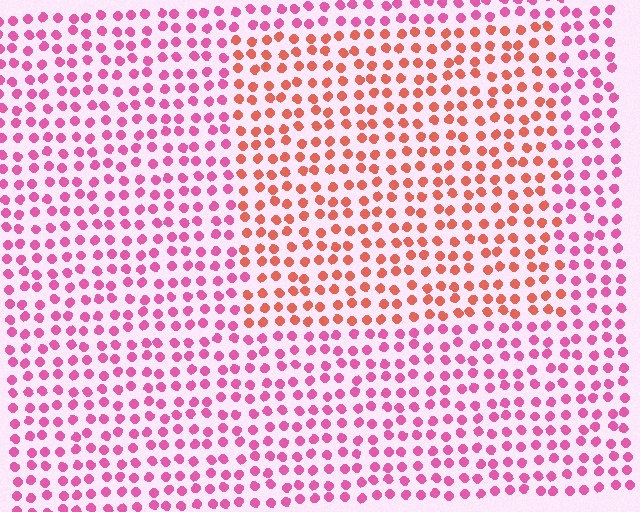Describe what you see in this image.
The image is filled with small pink elements in a uniform arrangement. A rectangle-shaped region is visible where the elements are tinted to a slightly different hue, forming a subtle color boundary.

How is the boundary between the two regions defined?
The boundary is defined purely by a slight shift in hue (about 41 degrees). Spacing, size, and orientation are identical on both sides.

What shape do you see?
I see a rectangle.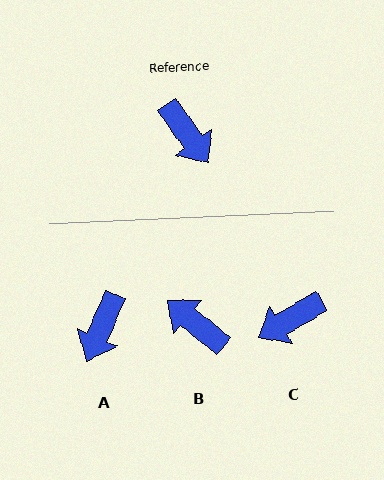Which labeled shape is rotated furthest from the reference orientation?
B, about 165 degrees away.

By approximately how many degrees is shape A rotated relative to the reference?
Approximately 59 degrees clockwise.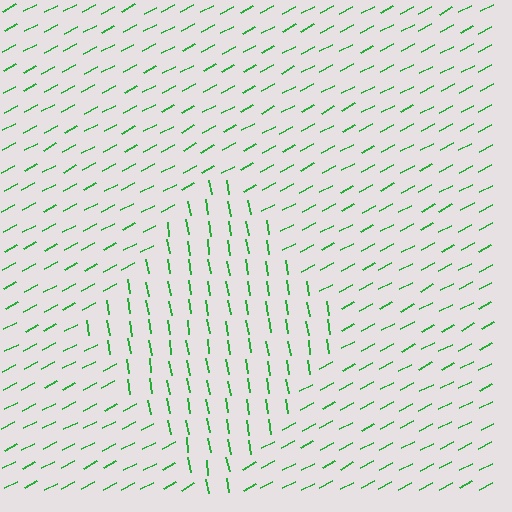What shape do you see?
I see a diamond.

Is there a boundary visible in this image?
Yes, there is a texture boundary formed by a change in line orientation.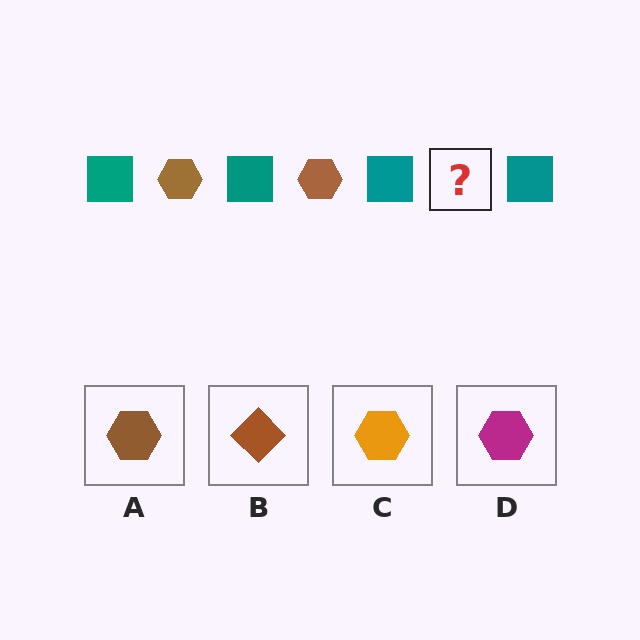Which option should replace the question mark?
Option A.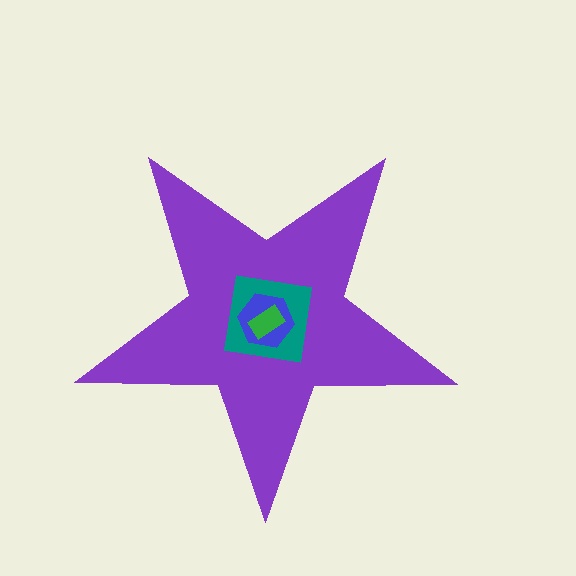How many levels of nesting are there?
4.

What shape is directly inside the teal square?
The blue hexagon.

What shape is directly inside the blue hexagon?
The green rectangle.